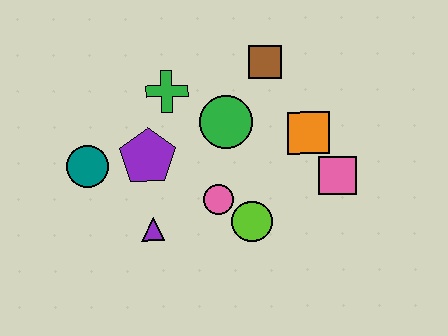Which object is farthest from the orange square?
The teal circle is farthest from the orange square.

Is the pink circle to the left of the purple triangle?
No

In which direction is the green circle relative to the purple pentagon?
The green circle is to the right of the purple pentagon.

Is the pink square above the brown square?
No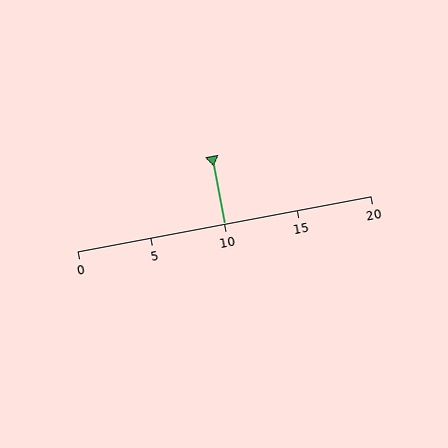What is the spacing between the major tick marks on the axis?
The major ticks are spaced 5 apart.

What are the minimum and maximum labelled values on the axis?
The axis runs from 0 to 20.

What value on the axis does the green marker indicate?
The marker indicates approximately 10.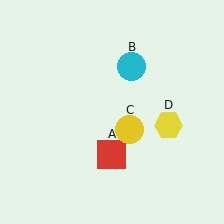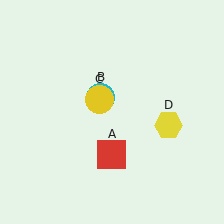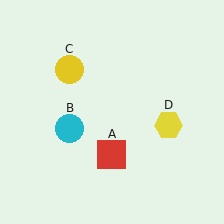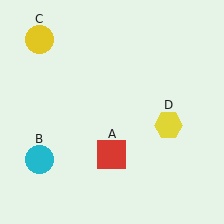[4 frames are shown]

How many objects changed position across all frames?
2 objects changed position: cyan circle (object B), yellow circle (object C).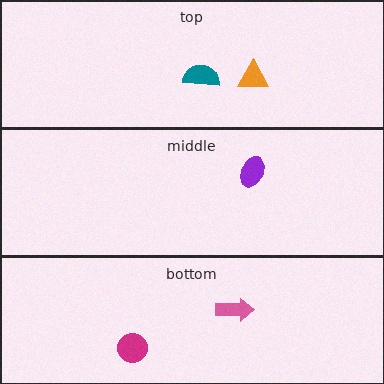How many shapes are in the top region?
2.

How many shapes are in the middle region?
1.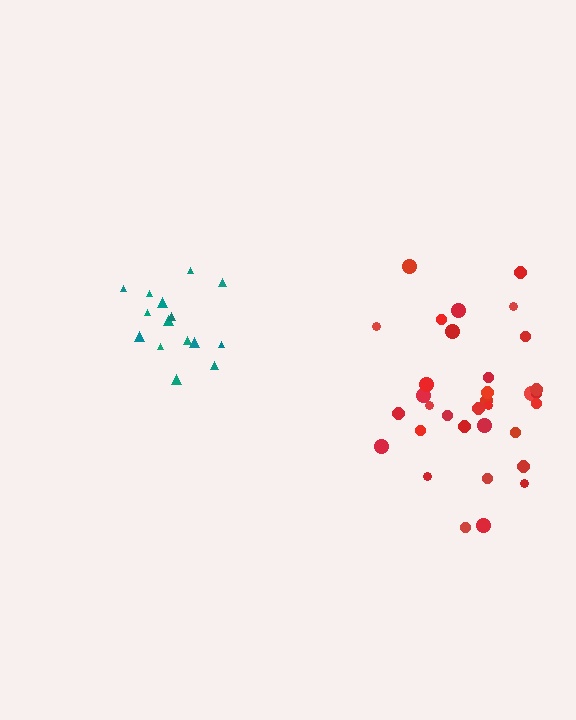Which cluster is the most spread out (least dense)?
Red.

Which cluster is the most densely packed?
Teal.